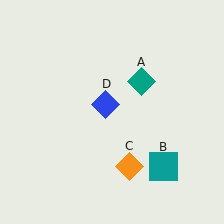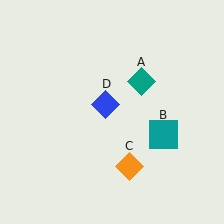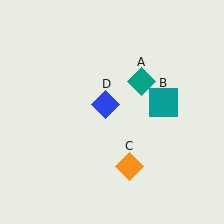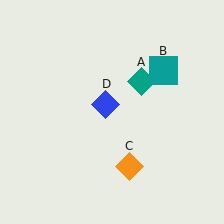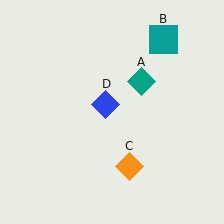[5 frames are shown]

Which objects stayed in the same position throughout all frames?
Teal diamond (object A) and orange diamond (object C) and blue diamond (object D) remained stationary.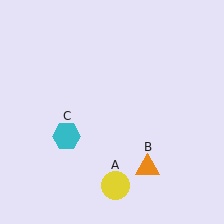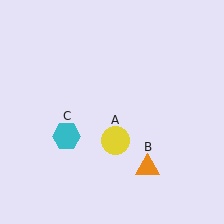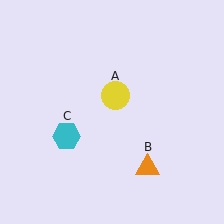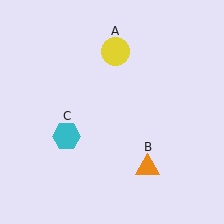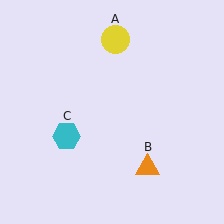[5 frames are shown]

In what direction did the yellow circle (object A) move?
The yellow circle (object A) moved up.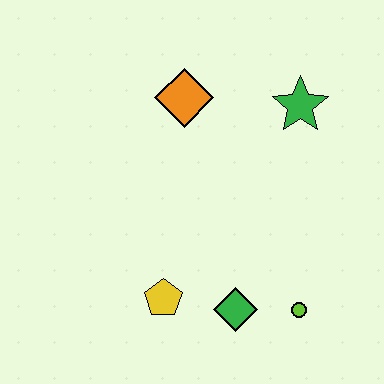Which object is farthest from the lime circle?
The orange diamond is farthest from the lime circle.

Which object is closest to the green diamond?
The lime circle is closest to the green diamond.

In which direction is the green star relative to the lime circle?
The green star is above the lime circle.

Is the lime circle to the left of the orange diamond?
No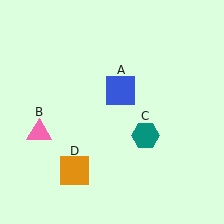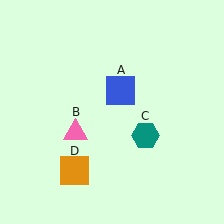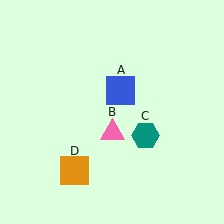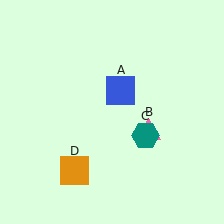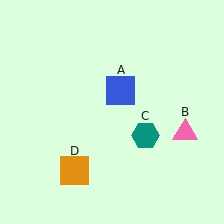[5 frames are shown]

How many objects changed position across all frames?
1 object changed position: pink triangle (object B).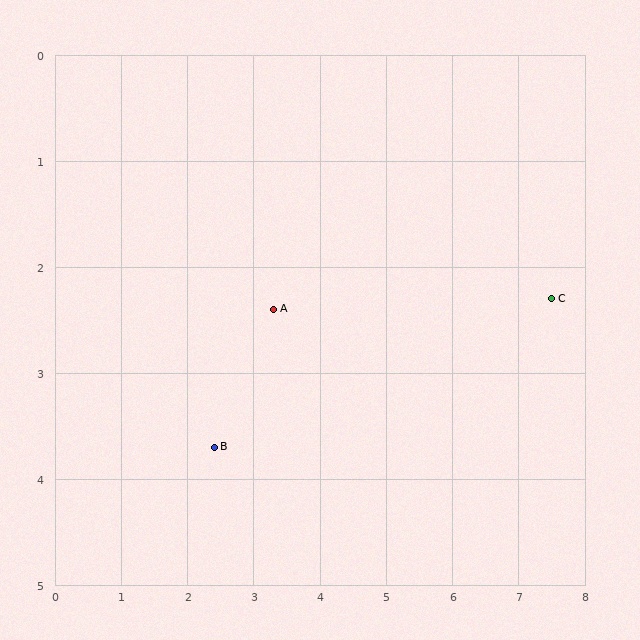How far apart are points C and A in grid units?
Points C and A are about 4.2 grid units apart.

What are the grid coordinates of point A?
Point A is at approximately (3.3, 2.4).